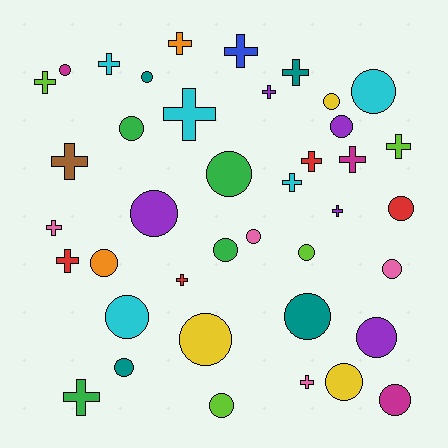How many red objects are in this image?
There are 4 red objects.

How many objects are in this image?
There are 40 objects.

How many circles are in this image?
There are 22 circles.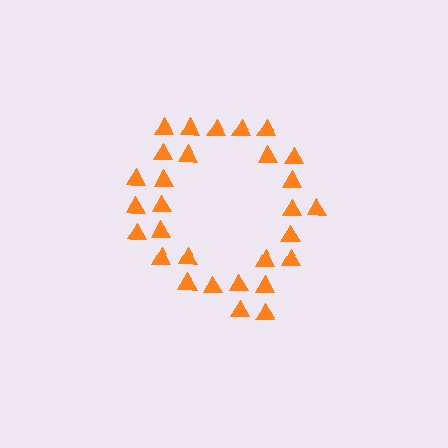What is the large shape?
The large shape is the letter Q.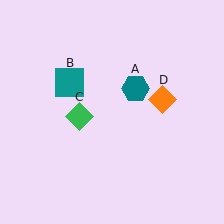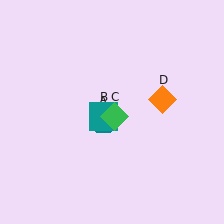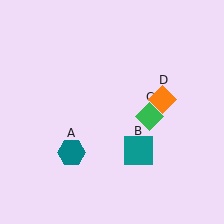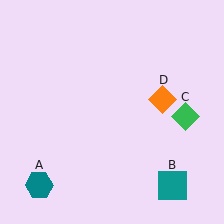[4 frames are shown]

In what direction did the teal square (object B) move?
The teal square (object B) moved down and to the right.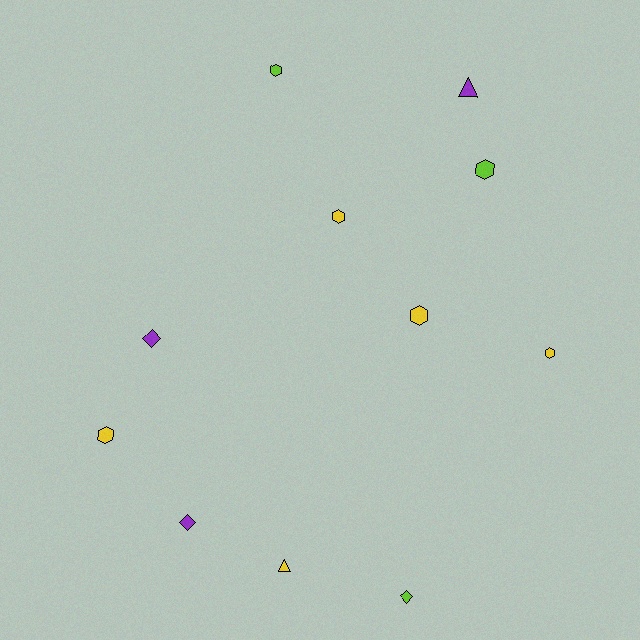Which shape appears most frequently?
Hexagon, with 6 objects.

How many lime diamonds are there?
There is 1 lime diamond.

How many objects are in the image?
There are 11 objects.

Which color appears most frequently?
Yellow, with 5 objects.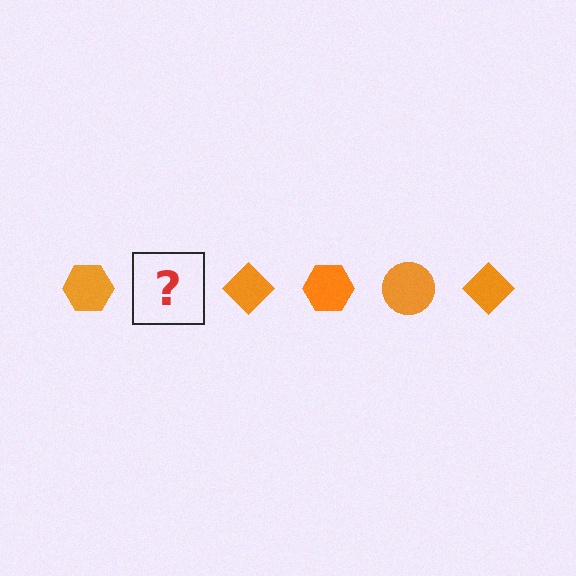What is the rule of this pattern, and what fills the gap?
The rule is that the pattern cycles through hexagon, circle, diamond shapes in orange. The gap should be filled with an orange circle.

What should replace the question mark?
The question mark should be replaced with an orange circle.